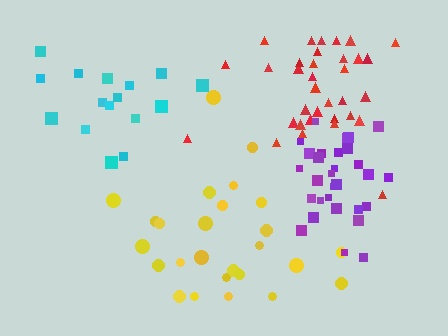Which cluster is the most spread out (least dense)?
Cyan.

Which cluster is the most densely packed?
Purple.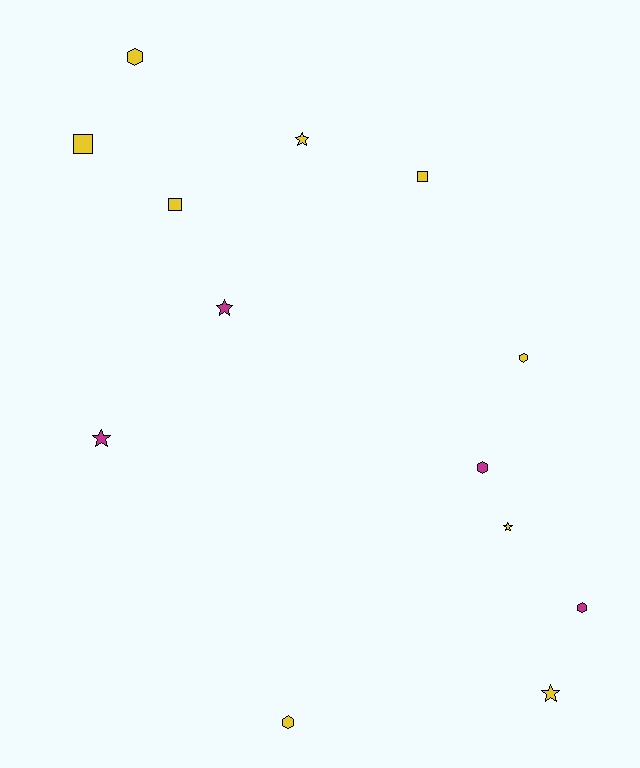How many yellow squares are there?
There are 3 yellow squares.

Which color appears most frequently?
Yellow, with 9 objects.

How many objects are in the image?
There are 13 objects.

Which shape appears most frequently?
Hexagon, with 5 objects.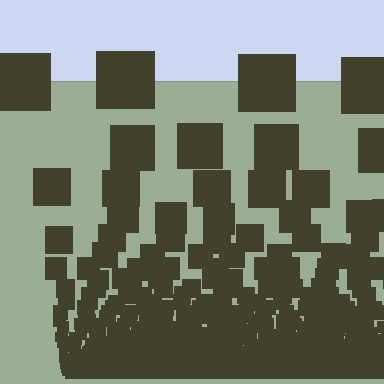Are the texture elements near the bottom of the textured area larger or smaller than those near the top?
Smaller. The gradient is inverted — elements near the bottom are smaller and denser.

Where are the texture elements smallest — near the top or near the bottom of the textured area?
Near the bottom.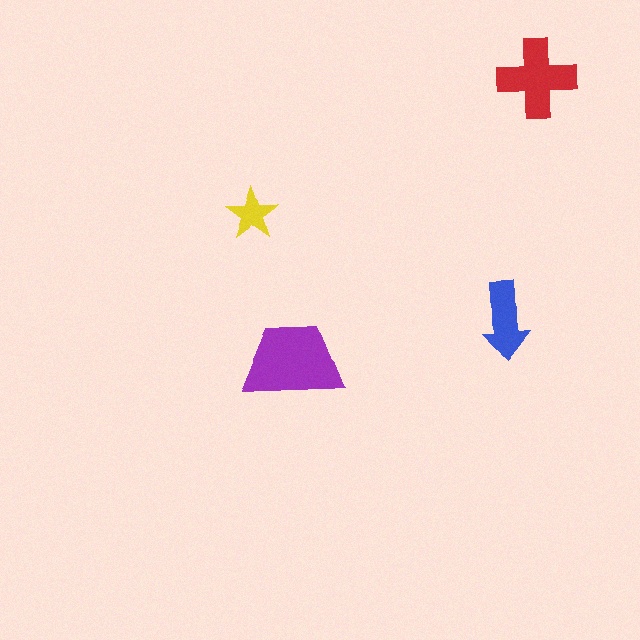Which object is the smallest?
The yellow star.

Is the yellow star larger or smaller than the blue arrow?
Smaller.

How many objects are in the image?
There are 4 objects in the image.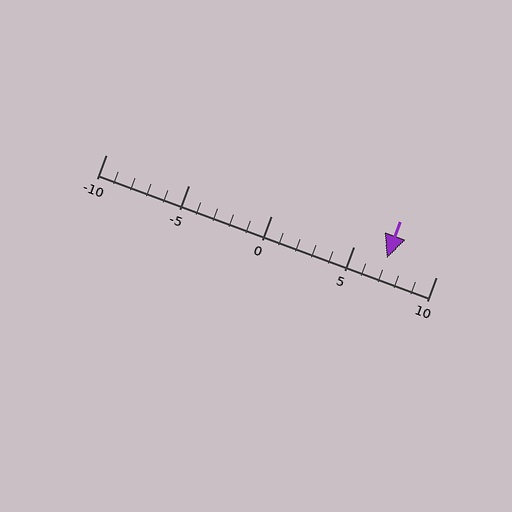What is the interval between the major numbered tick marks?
The major tick marks are spaced 5 units apart.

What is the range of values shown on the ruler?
The ruler shows values from -10 to 10.